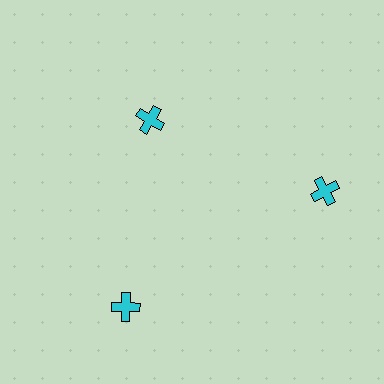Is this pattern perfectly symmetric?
No. The 3 cyan crosses are arranged in a ring, but one element near the 11 o'clock position is pulled inward toward the center, breaking the 3-fold rotational symmetry.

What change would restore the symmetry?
The symmetry would be restored by moving it outward, back onto the ring so that all 3 crosses sit at equal angles and equal distance from the center.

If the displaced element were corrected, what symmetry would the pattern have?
It would have 3-fold rotational symmetry — the pattern would map onto itself every 120 degrees.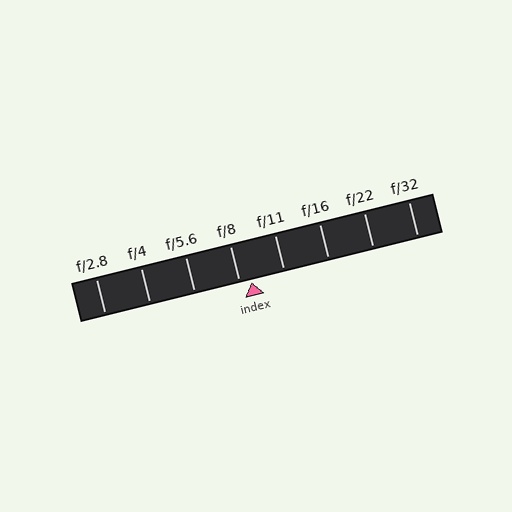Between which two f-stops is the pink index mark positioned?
The index mark is between f/8 and f/11.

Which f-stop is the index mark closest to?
The index mark is closest to f/8.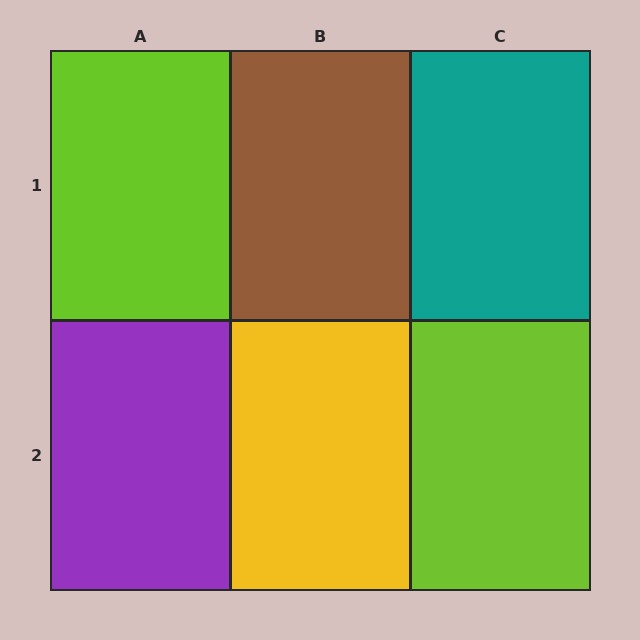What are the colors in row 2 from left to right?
Purple, yellow, lime.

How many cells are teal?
1 cell is teal.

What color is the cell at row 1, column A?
Lime.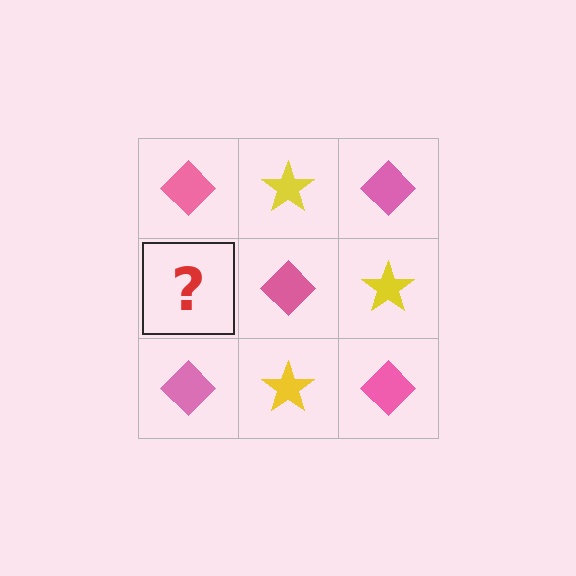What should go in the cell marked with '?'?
The missing cell should contain a yellow star.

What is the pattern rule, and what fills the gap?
The rule is that it alternates pink diamond and yellow star in a checkerboard pattern. The gap should be filled with a yellow star.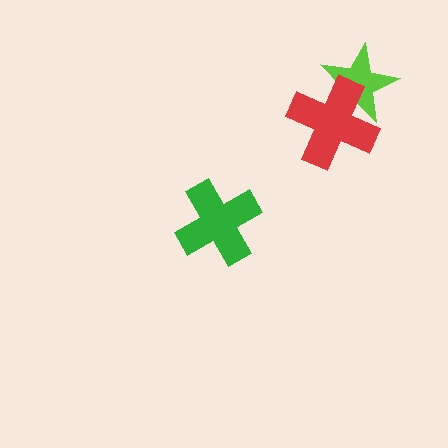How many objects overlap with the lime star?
1 object overlaps with the lime star.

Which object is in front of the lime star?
The red cross is in front of the lime star.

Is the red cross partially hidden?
No, no other shape covers it.